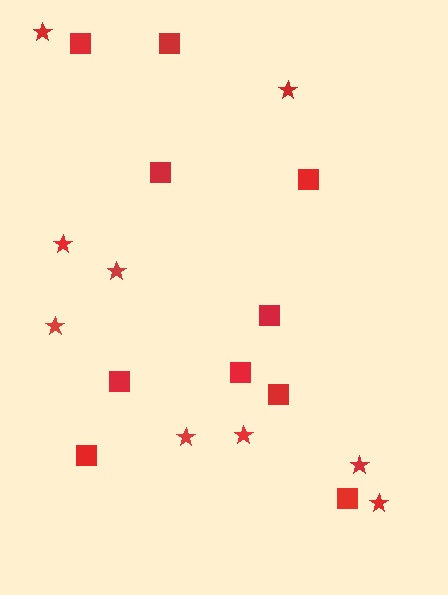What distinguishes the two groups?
There are 2 groups: one group of stars (9) and one group of squares (10).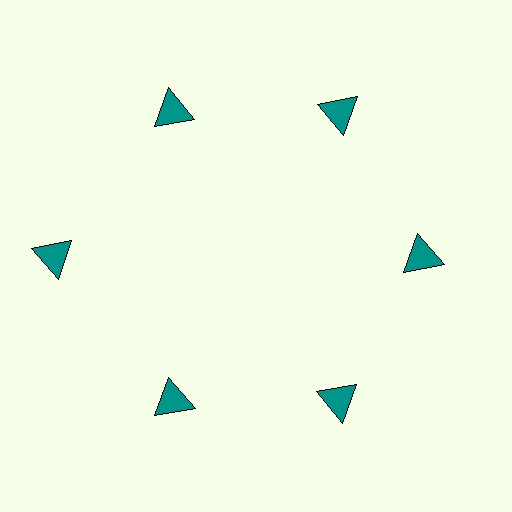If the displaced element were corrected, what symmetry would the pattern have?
It would have 6-fold rotational symmetry — the pattern would map onto itself every 60 degrees.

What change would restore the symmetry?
The symmetry would be restored by moving it inward, back onto the ring so that all 6 triangles sit at equal angles and equal distance from the center.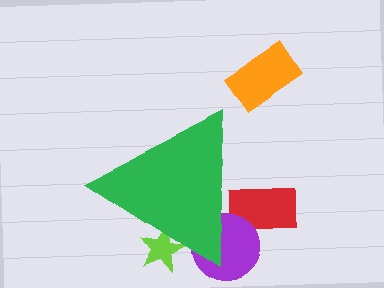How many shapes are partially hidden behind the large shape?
3 shapes are partially hidden.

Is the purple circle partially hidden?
Yes, the purple circle is partially hidden behind the green triangle.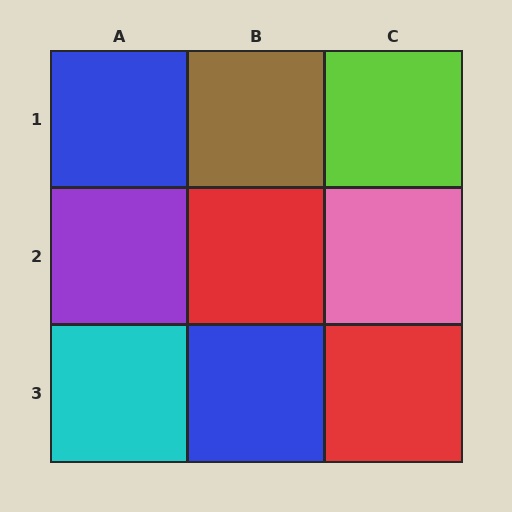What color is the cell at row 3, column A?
Cyan.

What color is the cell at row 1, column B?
Brown.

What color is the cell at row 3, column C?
Red.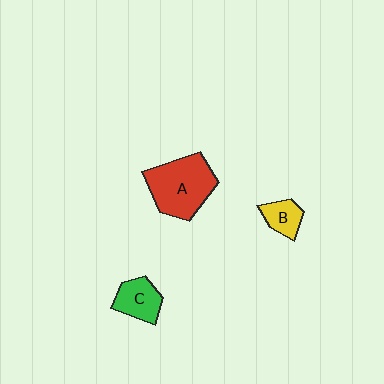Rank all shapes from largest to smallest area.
From largest to smallest: A (red), C (green), B (yellow).